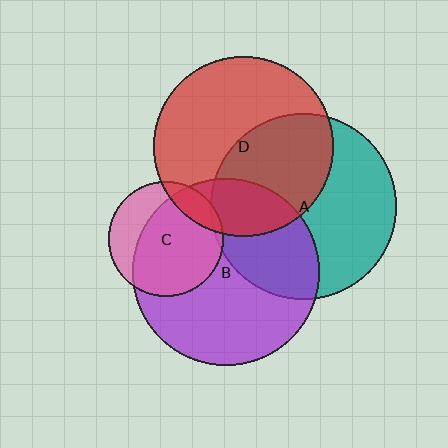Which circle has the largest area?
Circle B (purple).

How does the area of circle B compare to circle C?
Approximately 2.6 times.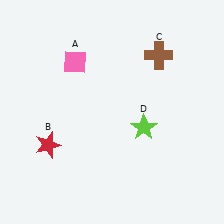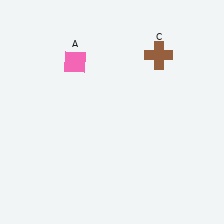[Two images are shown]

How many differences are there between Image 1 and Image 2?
There are 2 differences between the two images.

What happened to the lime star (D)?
The lime star (D) was removed in Image 2. It was in the bottom-right area of Image 1.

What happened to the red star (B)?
The red star (B) was removed in Image 2. It was in the bottom-left area of Image 1.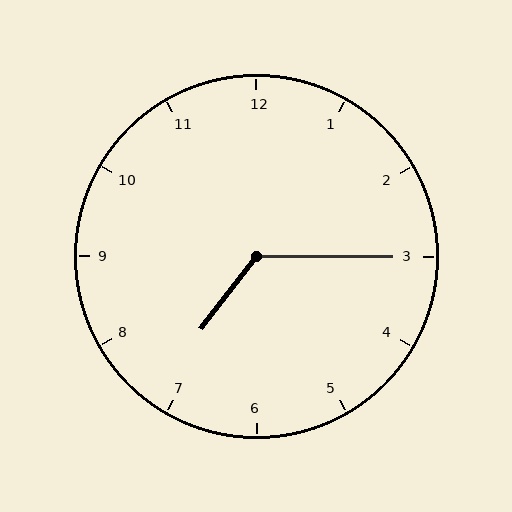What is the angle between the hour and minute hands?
Approximately 128 degrees.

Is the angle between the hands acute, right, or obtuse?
It is obtuse.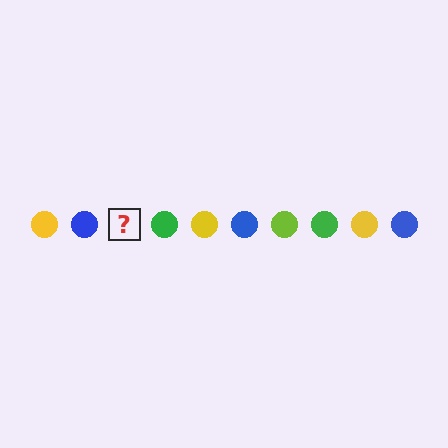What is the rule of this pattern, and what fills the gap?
The rule is that the pattern cycles through yellow, blue, lime, green circles. The gap should be filled with a lime circle.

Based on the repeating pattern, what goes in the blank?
The blank should be a lime circle.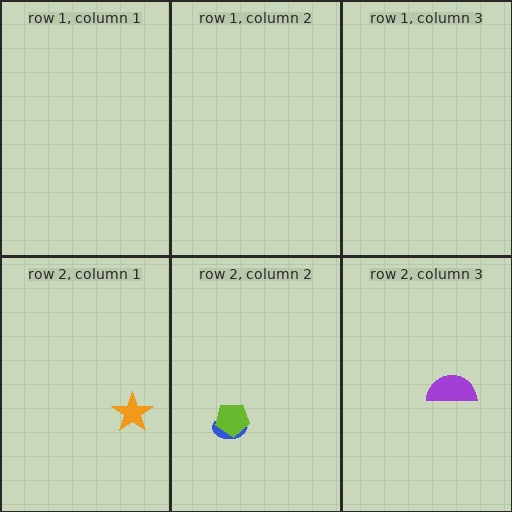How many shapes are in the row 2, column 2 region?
2.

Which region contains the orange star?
The row 2, column 1 region.